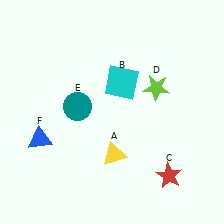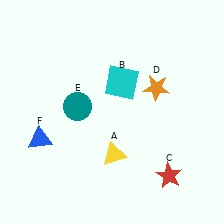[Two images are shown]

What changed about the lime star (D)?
In Image 1, D is lime. In Image 2, it changed to orange.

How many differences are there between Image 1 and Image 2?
There is 1 difference between the two images.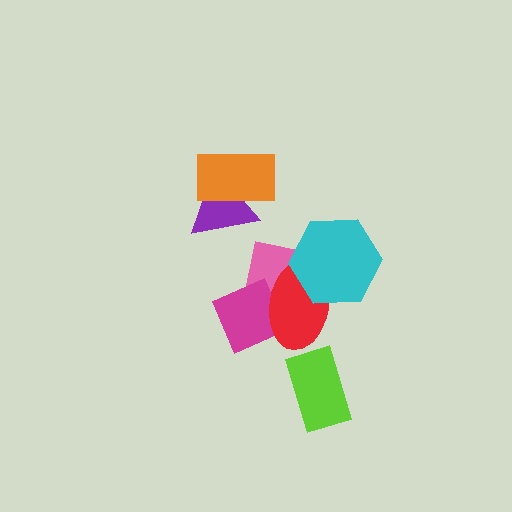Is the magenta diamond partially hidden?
Yes, it is partially covered by another shape.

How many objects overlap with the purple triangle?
1 object overlaps with the purple triangle.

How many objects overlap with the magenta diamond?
2 objects overlap with the magenta diamond.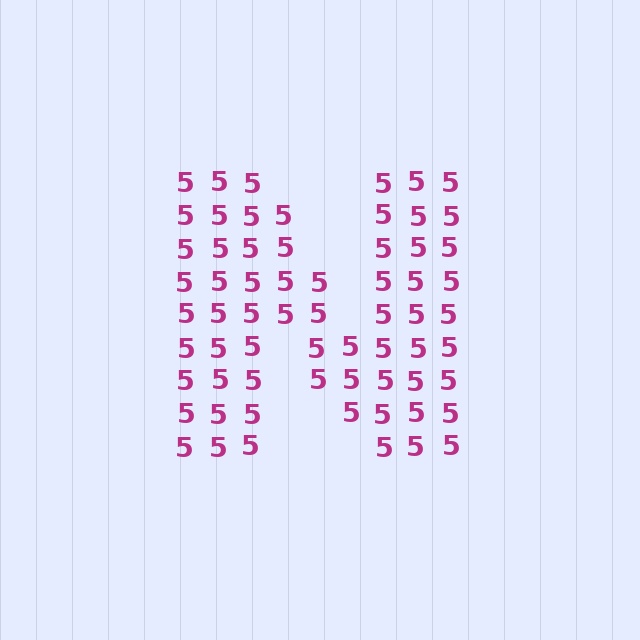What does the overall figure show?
The overall figure shows the letter N.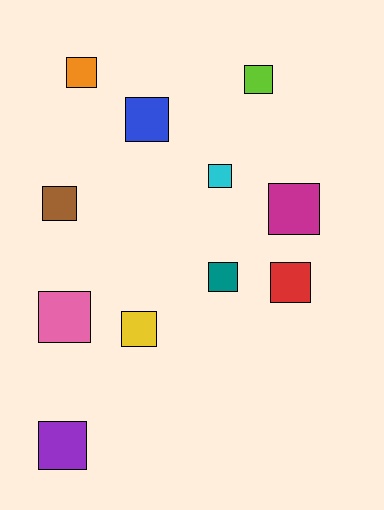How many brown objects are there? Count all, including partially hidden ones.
There is 1 brown object.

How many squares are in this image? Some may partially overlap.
There are 11 squares.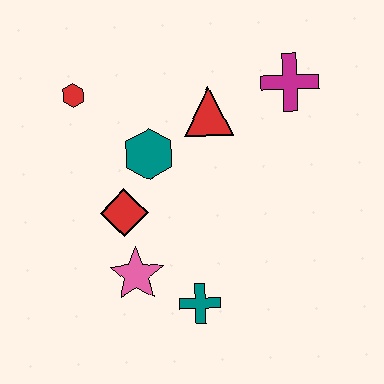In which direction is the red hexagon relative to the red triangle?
The red hexagon is to the left of the red triangle.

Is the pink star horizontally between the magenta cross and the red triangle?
No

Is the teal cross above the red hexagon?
No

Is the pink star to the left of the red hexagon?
No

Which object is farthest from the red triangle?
The teal cross is farthest from the red triangle.